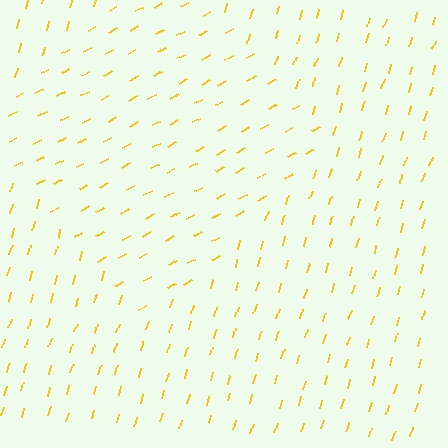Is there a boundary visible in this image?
Yes, there is a texture boundary formed by a change in line orientation.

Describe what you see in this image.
The image is filled with small yellow line segments. A diamond region in the image has lines oriented differently from the surrounding lines, creating a visible texture boundary.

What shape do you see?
I see a diamond.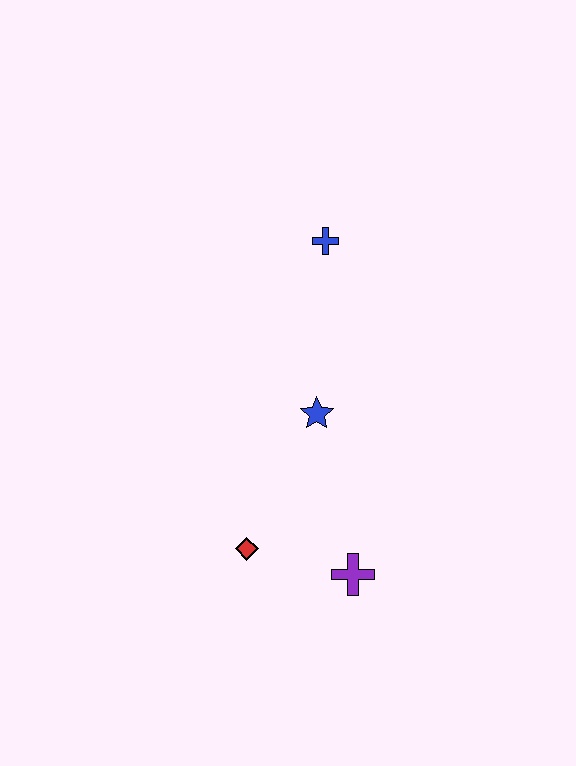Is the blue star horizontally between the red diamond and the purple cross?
Yes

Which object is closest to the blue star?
The red diamond is closest to the blue star.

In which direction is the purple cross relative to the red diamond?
The purple cross is to the right of the red diamond.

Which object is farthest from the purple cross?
The blue cross is farthest from the purple cross.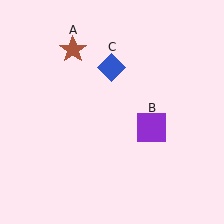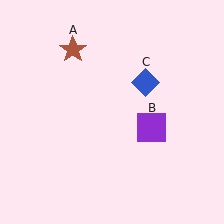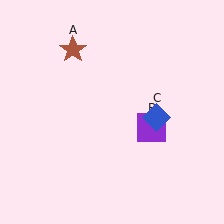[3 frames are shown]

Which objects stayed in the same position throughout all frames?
Brown star (object A) and purple square (object B) remained stationary.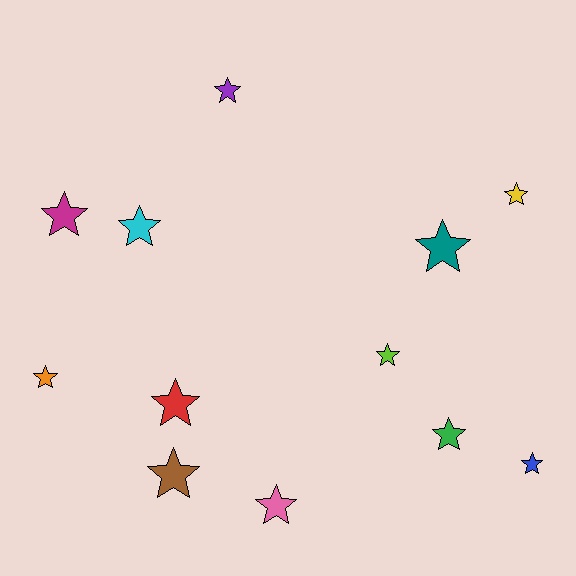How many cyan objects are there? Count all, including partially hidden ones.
There is 1 cyan object.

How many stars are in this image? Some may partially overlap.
There are 12 stars.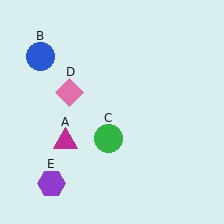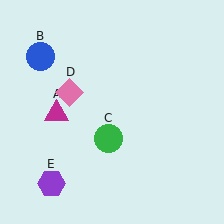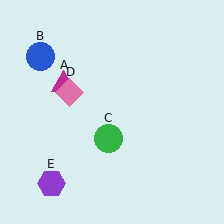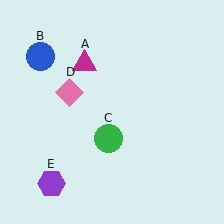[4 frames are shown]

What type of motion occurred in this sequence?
The magenta triangle (object A) rotated clockwise around the center of the scene.